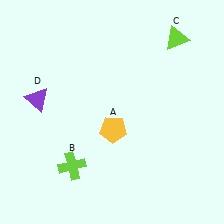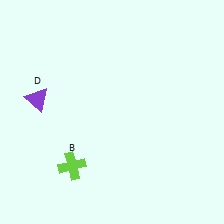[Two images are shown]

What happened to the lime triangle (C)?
The lime triangle (C) was removed in Image 2. It was in the top-right area of Image 1.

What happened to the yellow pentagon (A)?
The yellow pentagon (A) was removed in Image 2. It was in the bottom-right area of Image 1.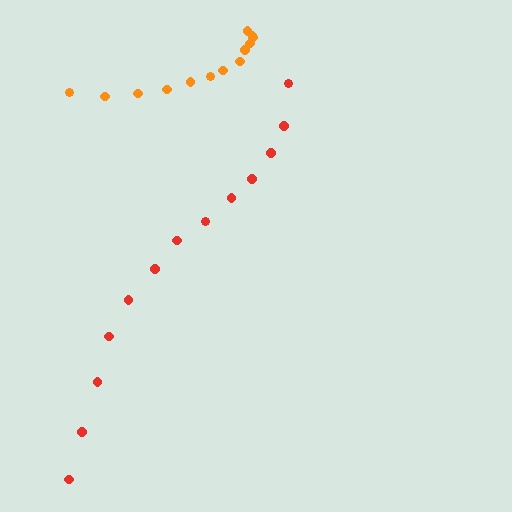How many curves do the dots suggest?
There are 2 distinct paths.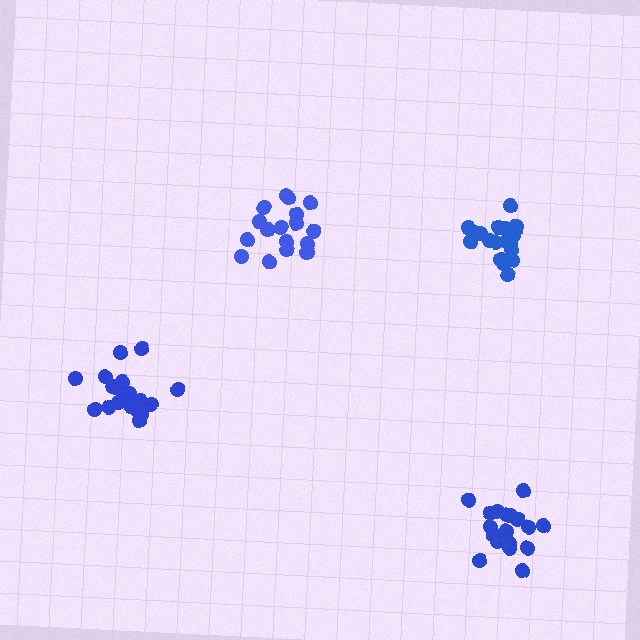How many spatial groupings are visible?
There are 4 spatial groupings.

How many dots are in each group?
Group 1: 21 dots, Group 2: 19 dots, Group 3: 18 dots, Group 4: 19 dots (77 total).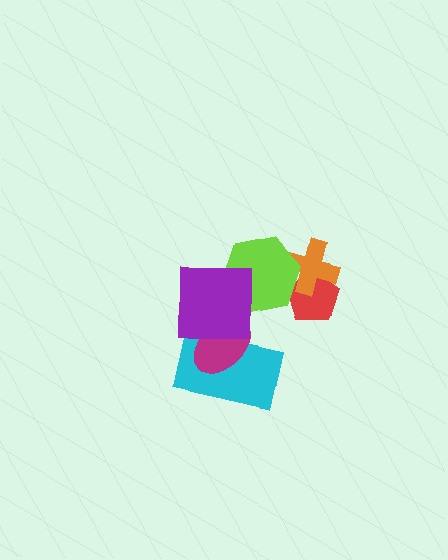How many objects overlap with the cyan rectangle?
2 objects overlap with the cyan rectangle.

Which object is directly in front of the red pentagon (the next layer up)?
The orange cross is directly in front of the red pentagon.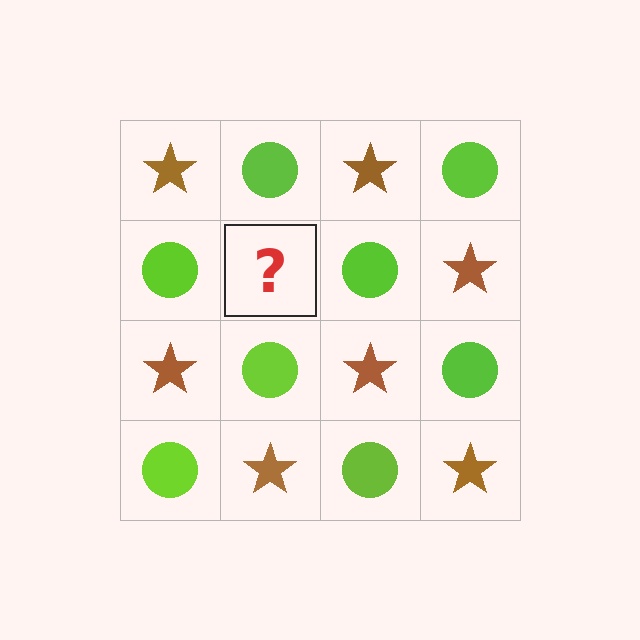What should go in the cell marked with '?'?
The missing cell should contain a brown star.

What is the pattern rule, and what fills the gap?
The rule is that it alternates brown star and lime circle in a checkerboard pattern. The gap should be filled with a brown star.